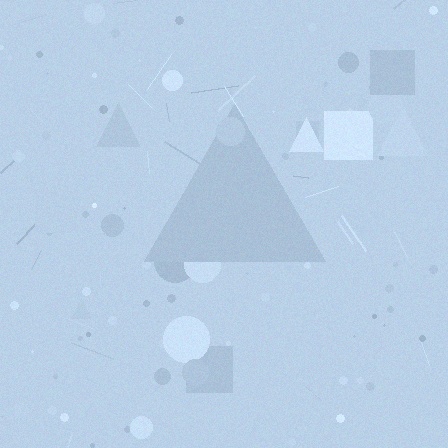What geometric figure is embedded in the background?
A triangle is embedded in the background.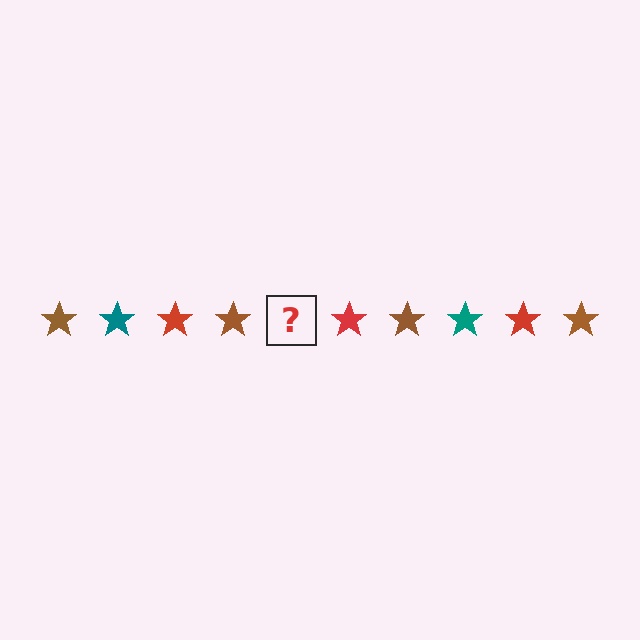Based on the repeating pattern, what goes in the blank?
The blank should be a teal star.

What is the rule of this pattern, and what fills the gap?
The rule is that the pattern cycles through brown, teal, red stars. The gap should be filled with a teal star.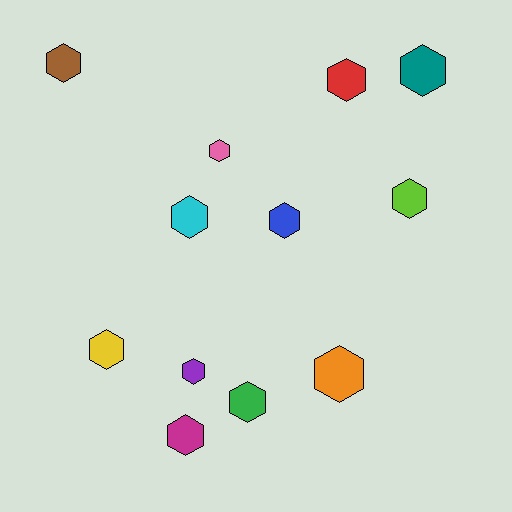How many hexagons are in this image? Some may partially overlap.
There are 12 hexagons.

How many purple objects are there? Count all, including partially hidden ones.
There is 1 purple object.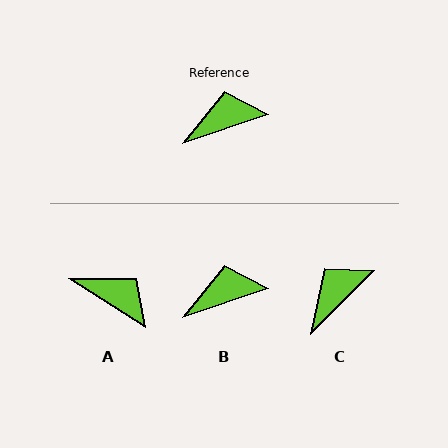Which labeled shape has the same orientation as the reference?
B.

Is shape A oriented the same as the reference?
No, it is off by about 51 degrees.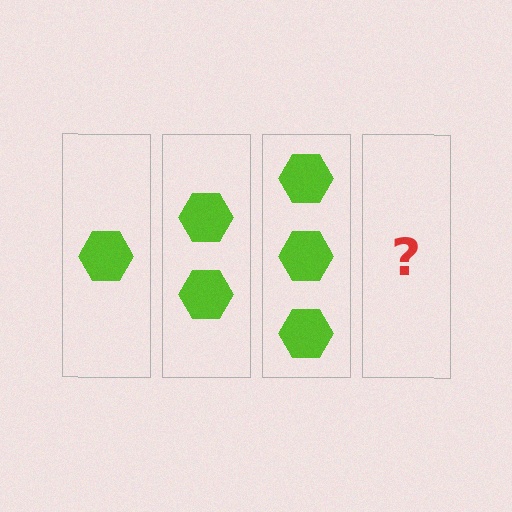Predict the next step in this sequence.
The next step is 4 hexagons.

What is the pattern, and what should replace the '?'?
The pattern is that each step adds one more hexagon. The '?' should be 4 hexagons.